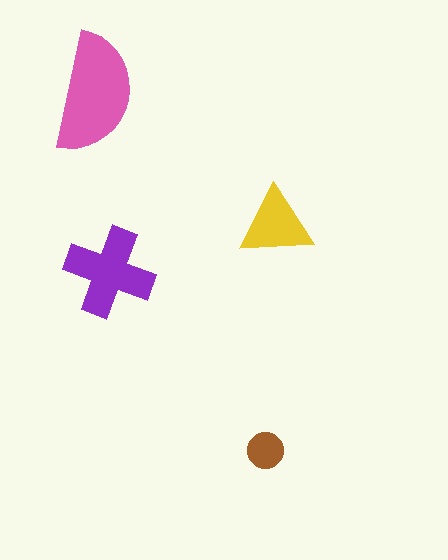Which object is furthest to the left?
The pink semicircle is leftmost.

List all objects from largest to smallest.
The pink semicircle, the purple cross, the yellow triangle, the brown circle.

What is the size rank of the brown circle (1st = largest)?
4th.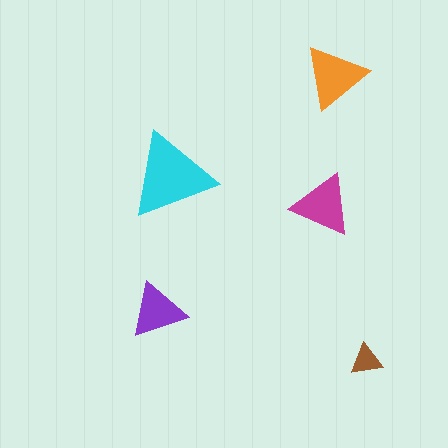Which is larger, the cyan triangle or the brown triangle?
The cyan one.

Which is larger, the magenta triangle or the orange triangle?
The orange one.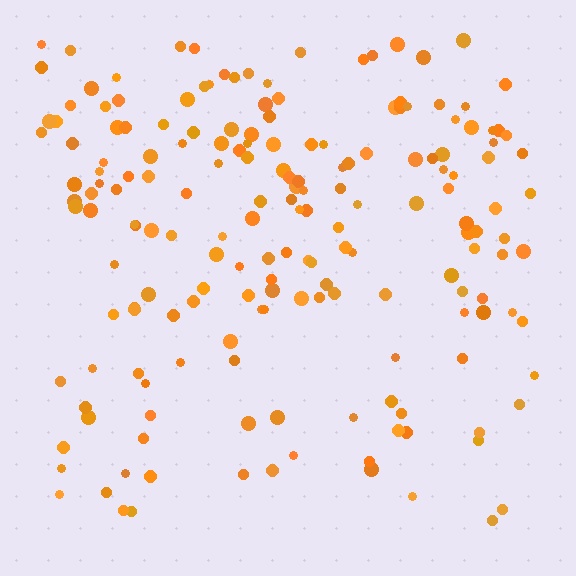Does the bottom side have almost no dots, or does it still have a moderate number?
Still a moderate number, just noticeably fewer than the top.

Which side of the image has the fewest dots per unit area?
The bottom.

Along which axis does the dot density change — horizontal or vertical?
Vertical.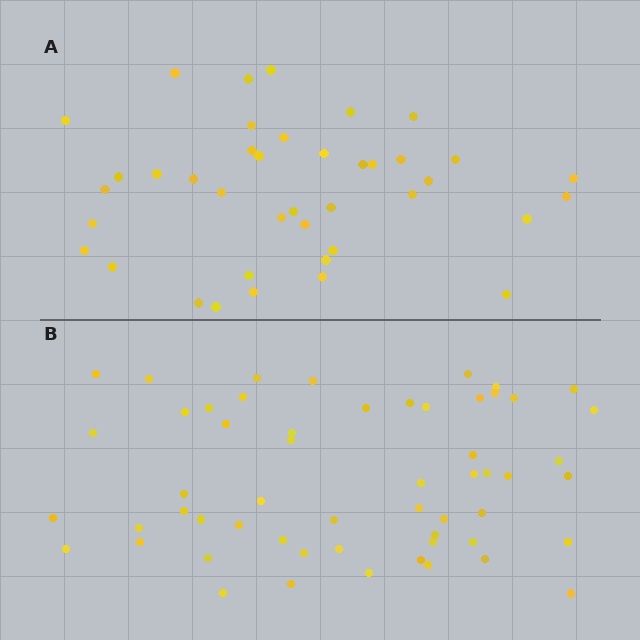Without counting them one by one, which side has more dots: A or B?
Region B (the bottom region) has more dots.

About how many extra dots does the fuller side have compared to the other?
Region B has approximately 15 more dots than region A.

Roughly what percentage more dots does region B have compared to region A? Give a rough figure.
About 40% more.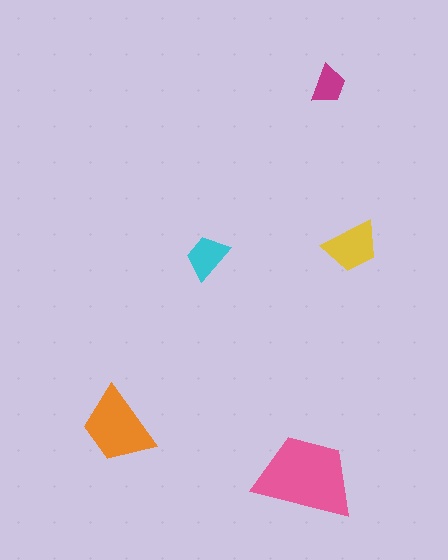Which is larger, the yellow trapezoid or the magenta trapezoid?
The yellow one.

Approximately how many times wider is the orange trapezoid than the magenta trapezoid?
About 2 times wider.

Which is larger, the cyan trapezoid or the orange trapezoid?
The orange one.